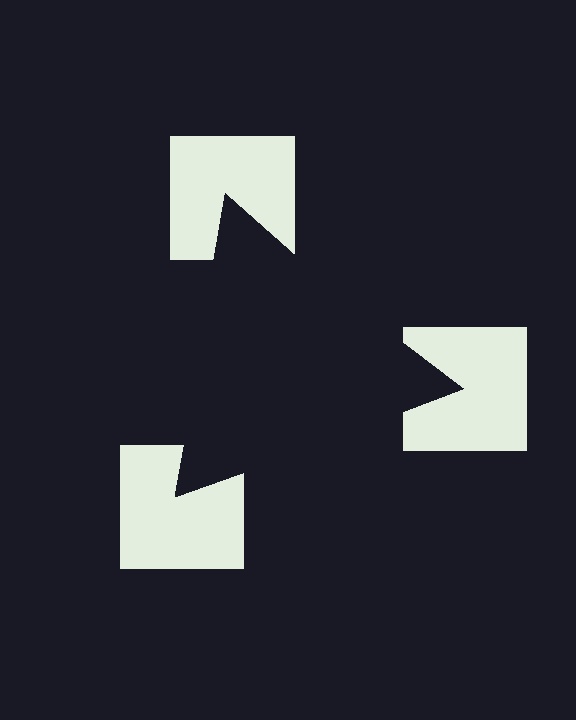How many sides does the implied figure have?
3 sides.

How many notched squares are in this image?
There are 3 — one at each vertex of the illusory triangle.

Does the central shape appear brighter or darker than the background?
It typically appears slightly darker than the background, even though no actual brightness change is drawn.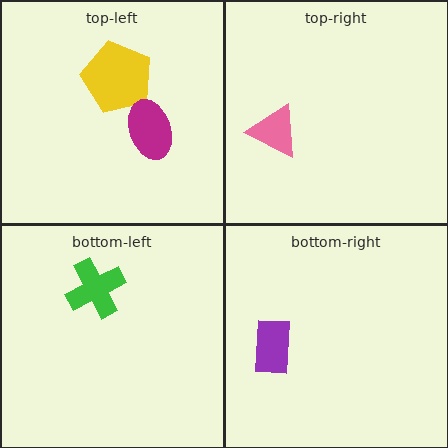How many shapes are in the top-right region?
1.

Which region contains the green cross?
The bottom-left region.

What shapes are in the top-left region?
The yellow pentagon, the magenta ellipse.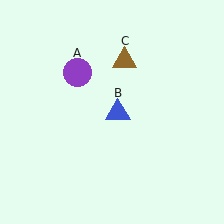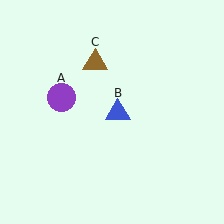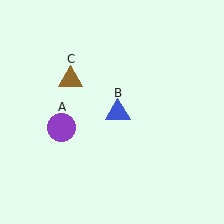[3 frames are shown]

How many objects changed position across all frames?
2 objects changed position: purple circle (object A), brown triangle (object C).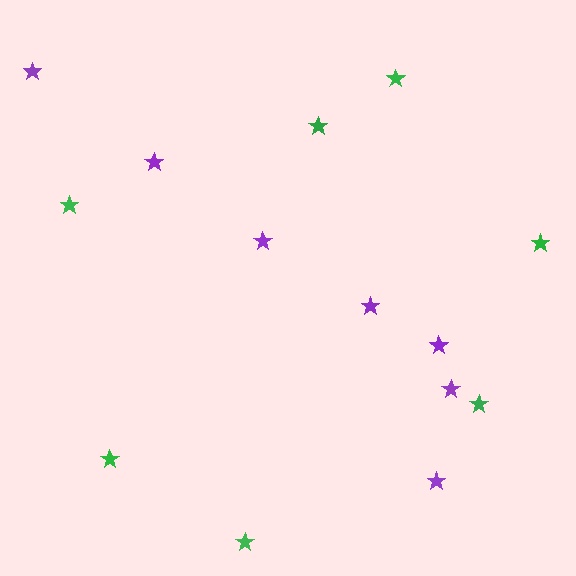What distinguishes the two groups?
There are 2 groups: one group of green stars (7) and one group of purple stars (7).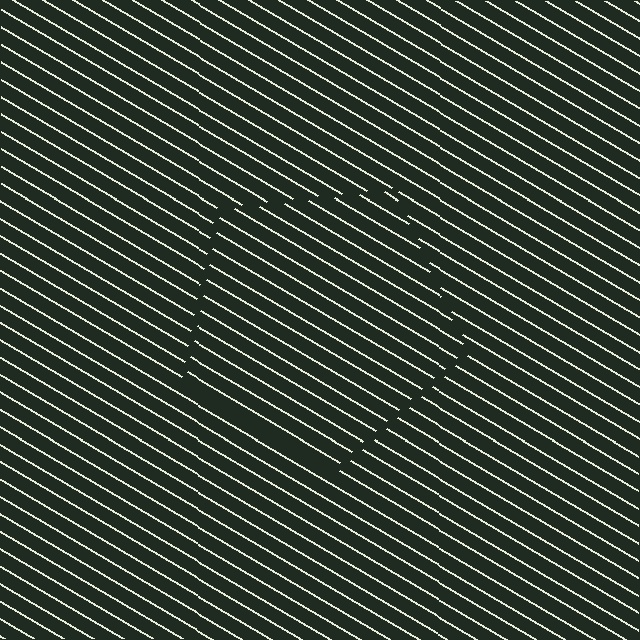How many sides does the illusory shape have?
5 sides — the line-ends trace a pentagon.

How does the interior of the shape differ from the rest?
The interior of the shape contains the same grating, shifted by half a period — the contour is defined by the phase discontinuity where line-ends from the inner and outer gratings abut.